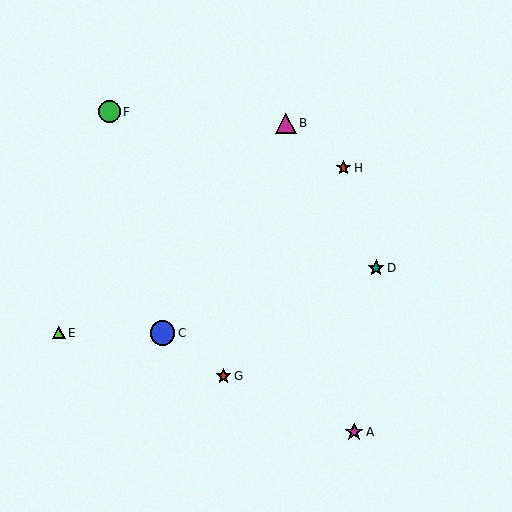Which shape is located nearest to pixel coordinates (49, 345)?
The lime triangle (labeled E) at (59, 333) is nearest to that location.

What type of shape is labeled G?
Shape G is a red star.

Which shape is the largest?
The blue circle (labeled C) is the largest.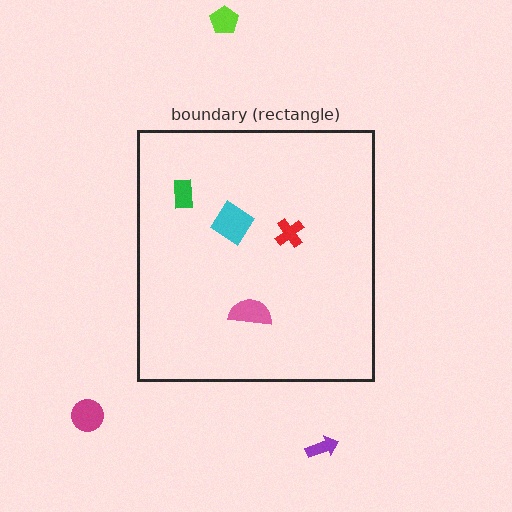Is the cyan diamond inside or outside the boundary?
Inside.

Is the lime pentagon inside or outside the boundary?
Outside.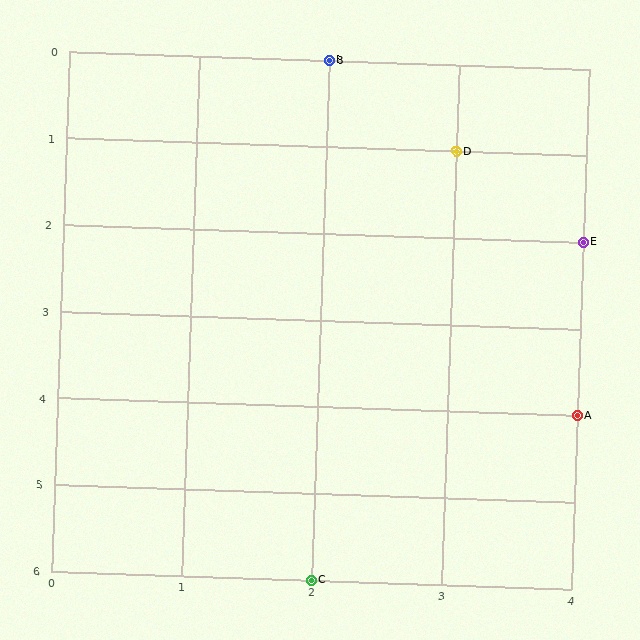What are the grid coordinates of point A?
Point A is at grid coordinates (4, 4).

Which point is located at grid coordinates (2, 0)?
Point B is at (2, 0).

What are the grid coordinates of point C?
Point C is at grid coordinates (2, 6).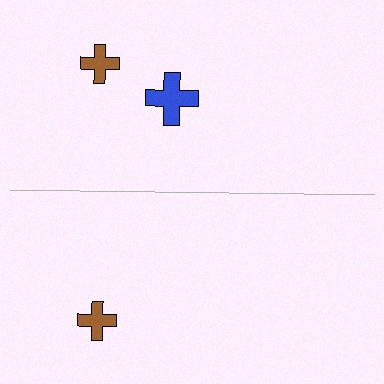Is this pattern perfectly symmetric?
No, the pattern is not perfectly symmetric. A blue cross is missing from the bottom side.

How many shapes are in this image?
There are 3 shapes in this image.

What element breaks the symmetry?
A blue cross is missing from the bottom side.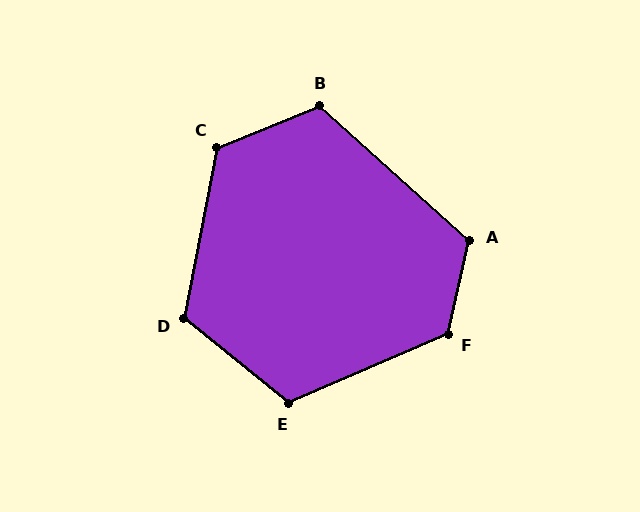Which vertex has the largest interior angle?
F, at approximately 126 degrees.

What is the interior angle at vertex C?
Approximately 123 degrees (obtuse).